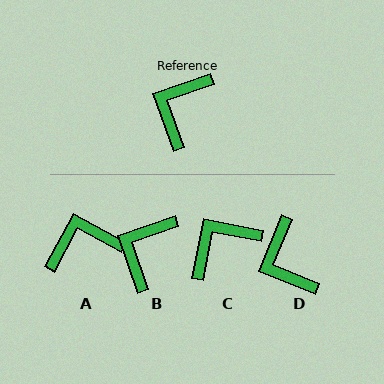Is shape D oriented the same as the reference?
No, it is off by about 48 degrees.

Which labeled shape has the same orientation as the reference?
B.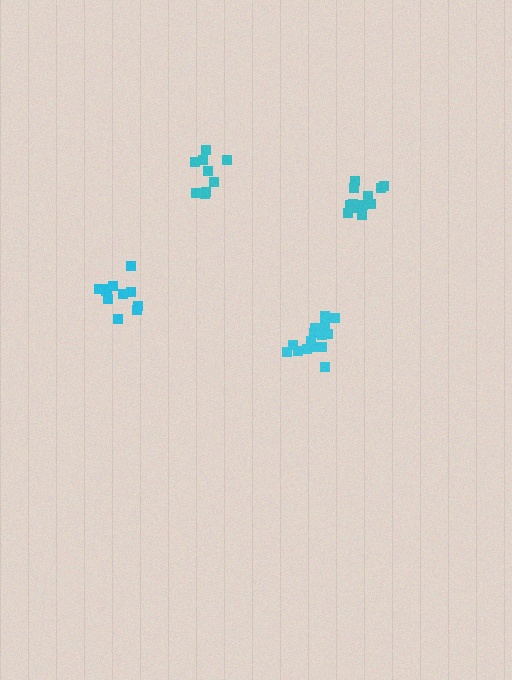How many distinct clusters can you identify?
There are 4 distinct clusters.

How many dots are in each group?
Group 1: 15 dots, Group 2: 12 dots, Group 3: 9 dots, Group 4: 11 dots (47 total).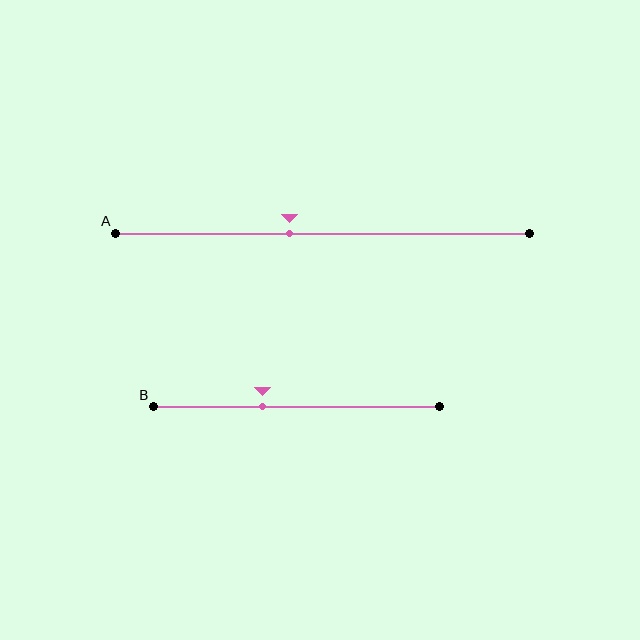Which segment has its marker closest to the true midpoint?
Segment A has its marker closest to the true midpoint.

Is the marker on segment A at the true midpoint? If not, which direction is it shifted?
No, the marker on segment A is shifted to the left by about 8% of the segment length.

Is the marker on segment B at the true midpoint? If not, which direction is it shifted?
No, the marker on segment B is shifted to the left by about 12% of the segment length.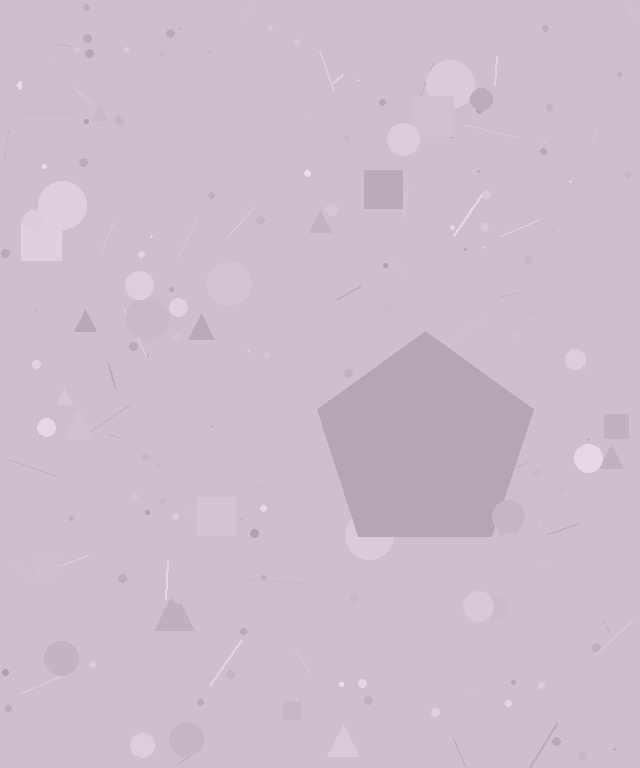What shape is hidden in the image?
A pentagon is hidden in the image.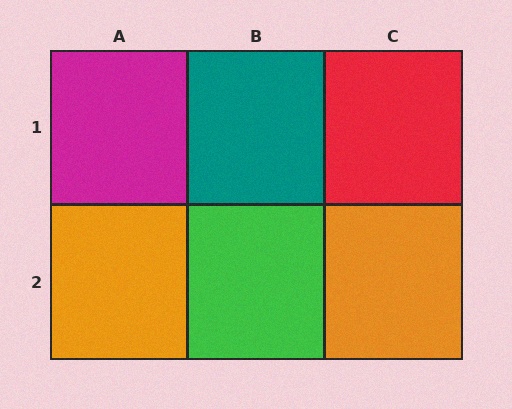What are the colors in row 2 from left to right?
Orange, green, orange.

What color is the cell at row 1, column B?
Teal.